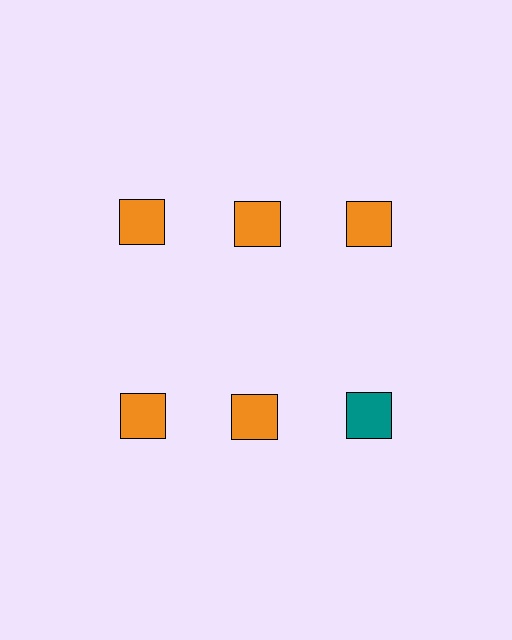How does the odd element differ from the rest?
It has a different color: teal instead of orange.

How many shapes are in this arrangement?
There are 6 shapes arranged in a grid pattern.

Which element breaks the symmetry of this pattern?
The teal square in the second row, center column breaks the symmetry. All other shapes are orange squares.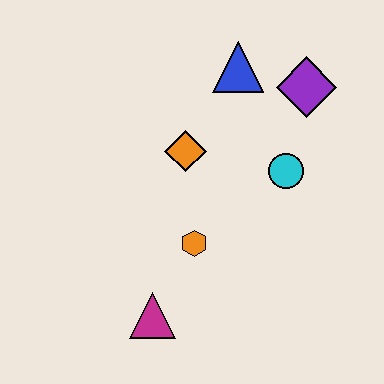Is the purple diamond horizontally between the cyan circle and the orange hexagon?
No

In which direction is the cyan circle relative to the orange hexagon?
The cyan circle is to the right of the orange hexagon.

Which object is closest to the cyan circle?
The purple diamond is closest to the cyan circle.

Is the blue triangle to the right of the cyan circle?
No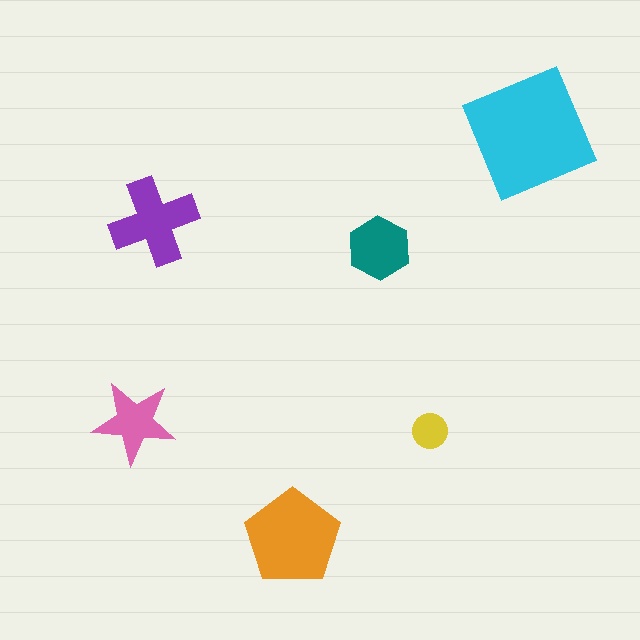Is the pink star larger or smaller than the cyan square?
Smaller.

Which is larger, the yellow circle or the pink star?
The pink star.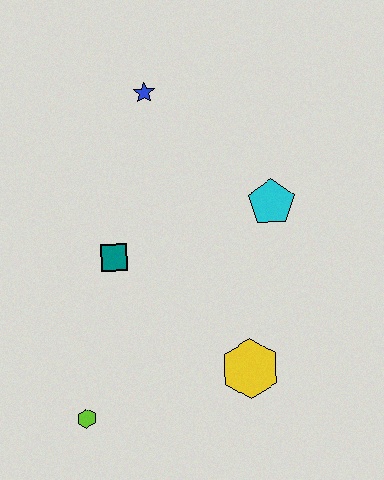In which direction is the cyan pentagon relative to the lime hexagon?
The cyan pentagon is above the lime hexagon.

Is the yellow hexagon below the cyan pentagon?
Yes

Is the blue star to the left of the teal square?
No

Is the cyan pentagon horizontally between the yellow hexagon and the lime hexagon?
No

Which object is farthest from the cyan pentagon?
The lime hexagon is farthest from the cyan pentagon.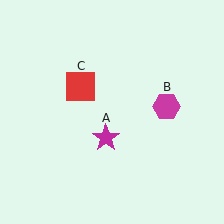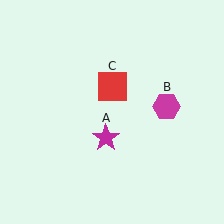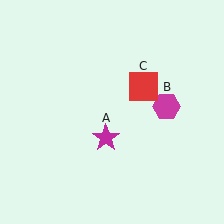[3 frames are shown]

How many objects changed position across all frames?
1 object changed position: red square (object C).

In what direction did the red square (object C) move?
The red square (object C) moved right.